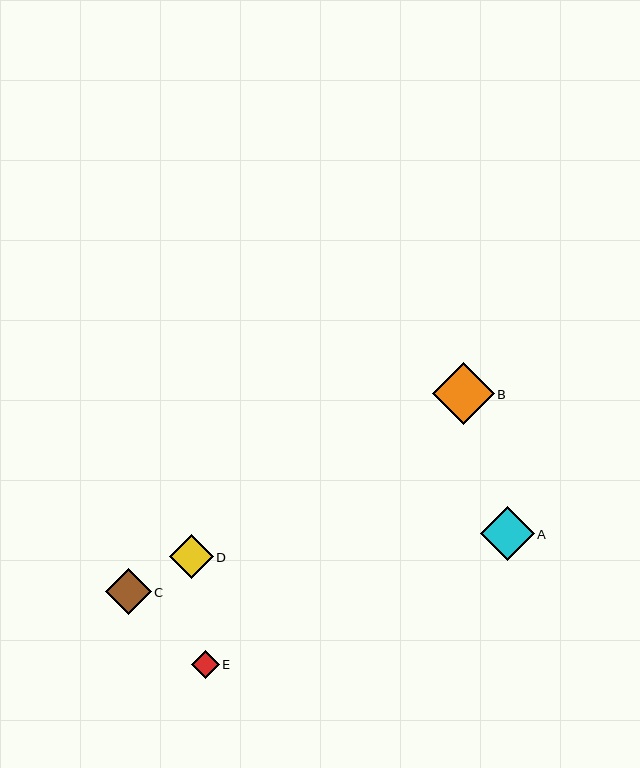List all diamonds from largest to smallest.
From largest to smallest: B, A, C, D, E.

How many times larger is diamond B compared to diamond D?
Diamond B is approximately 1.4 times the size of diamond D.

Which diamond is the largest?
Diamond B is the largest with a size of approximately 61 pixels.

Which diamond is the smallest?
Diamond E is the smallest with a size of approximately 28 pixels.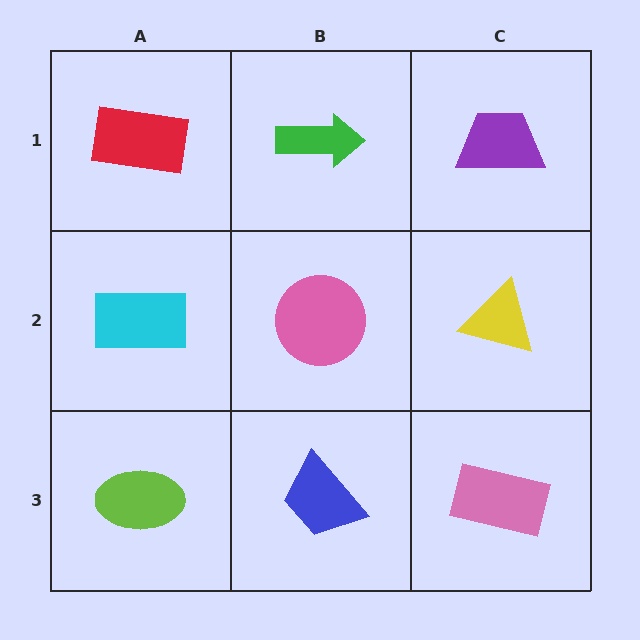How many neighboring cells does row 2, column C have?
3.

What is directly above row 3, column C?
A yellow triangle.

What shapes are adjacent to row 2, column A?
A red rectangle (row 1, column A), a lime ellipse (row 3, column A), a pink circle (row 2, column B).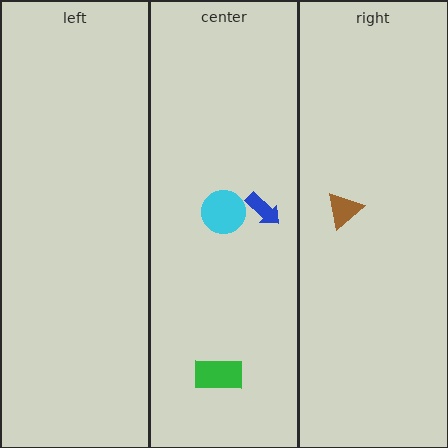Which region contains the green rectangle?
The center region.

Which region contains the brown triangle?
The right region.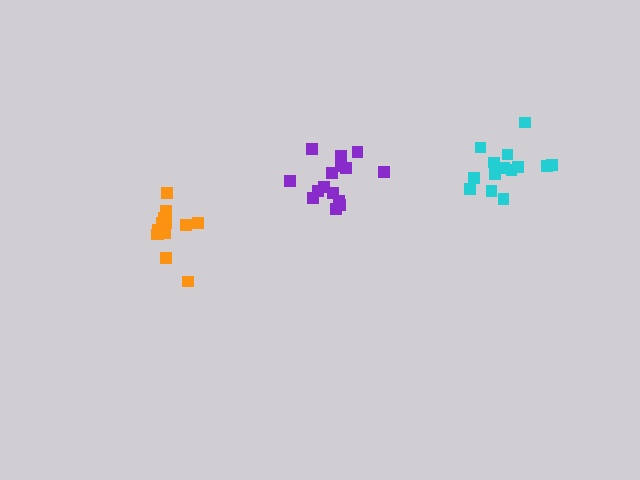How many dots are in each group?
Group 1: 15 dots, Group 2: 14 dots, Group 3: 14 dots (43 total).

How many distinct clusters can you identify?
There are 3 distinct clusters.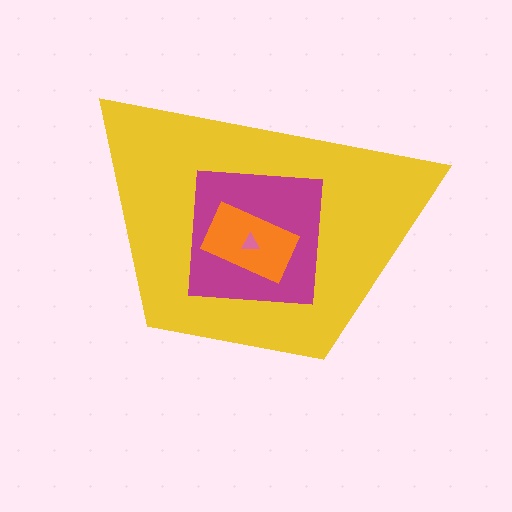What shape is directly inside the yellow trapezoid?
The magenta square.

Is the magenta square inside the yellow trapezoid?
Yes.